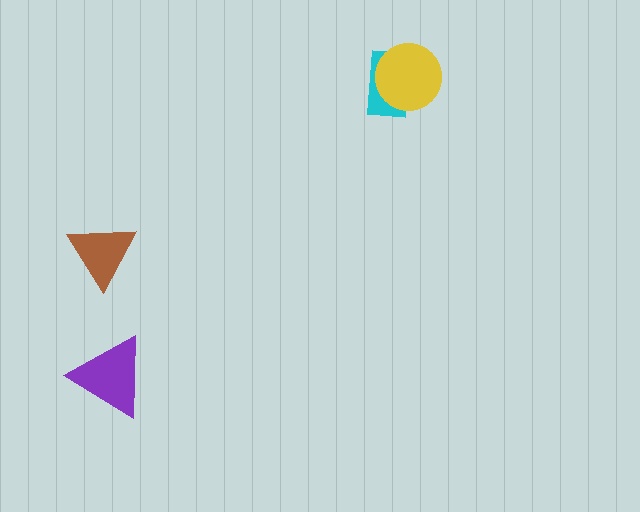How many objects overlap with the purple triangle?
0 objects overlap with the purple triangle.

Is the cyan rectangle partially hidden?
Yes, it is partially covered by another shape.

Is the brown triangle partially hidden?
No, no other shape covers it.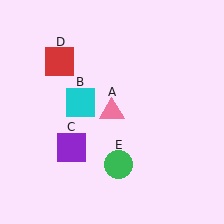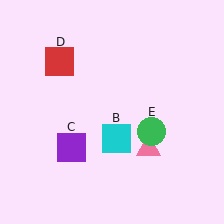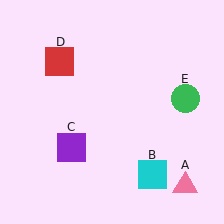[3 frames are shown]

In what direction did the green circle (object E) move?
The green circle (object E) moved up and to the right.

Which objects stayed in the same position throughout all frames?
Purple square (object C) and red square (object D) remained stationary.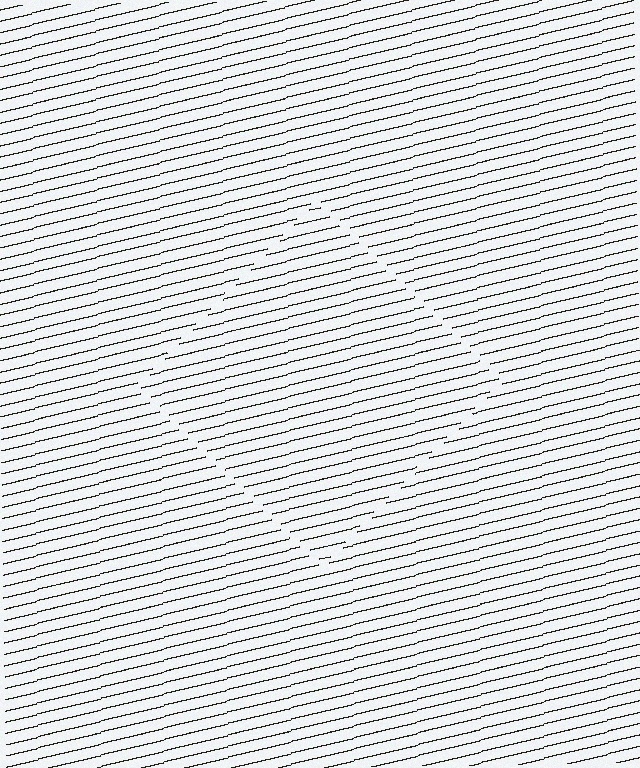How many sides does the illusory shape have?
4 sides — the line-ends trace a square.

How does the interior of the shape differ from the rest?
The interior of the shape contains the same grating, shifted by half a period — the contour is defined by the phase discontinuity where line-ends from the inner and outer gratings abut.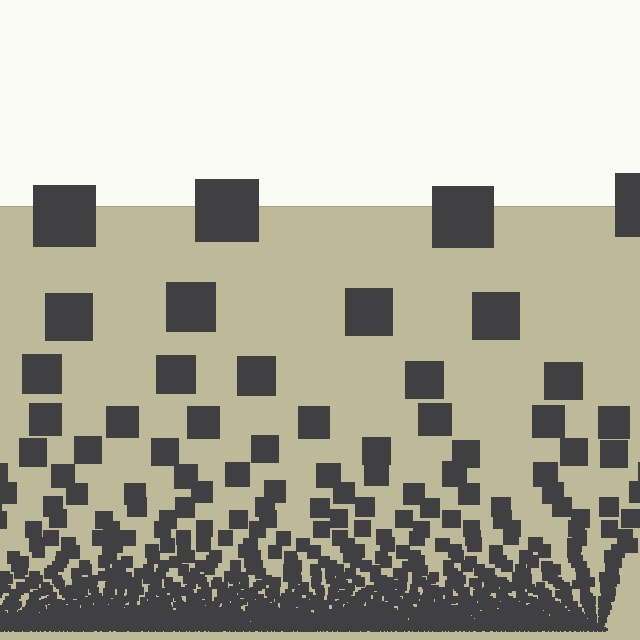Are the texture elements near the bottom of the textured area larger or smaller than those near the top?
Smaller. The gradient is inverted — elements near the bottom are smaller and denser.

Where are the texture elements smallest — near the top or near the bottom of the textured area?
Near the bottom.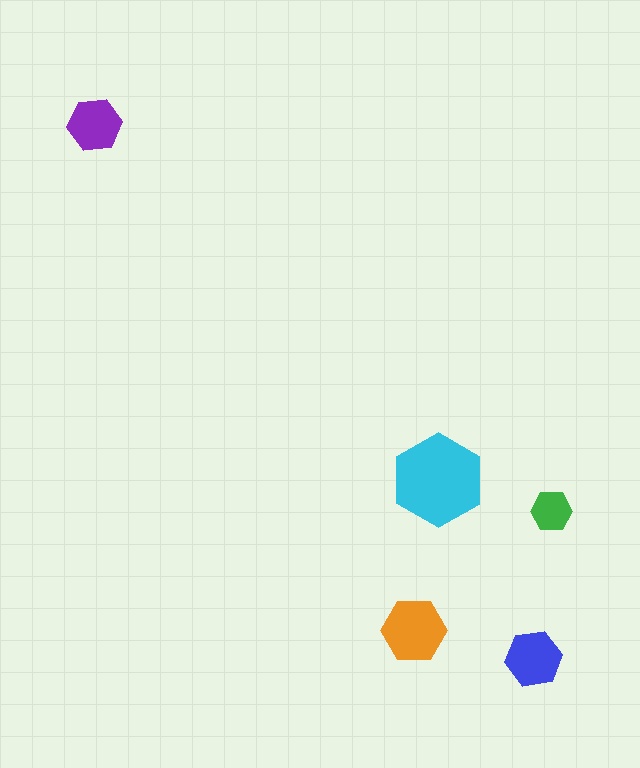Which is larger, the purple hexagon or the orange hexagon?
The orange one.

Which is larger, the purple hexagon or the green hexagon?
The purple one.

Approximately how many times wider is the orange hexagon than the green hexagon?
About 1.5 times wider.